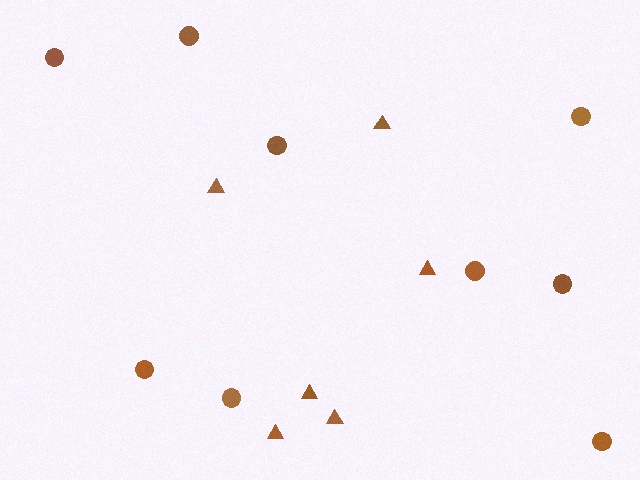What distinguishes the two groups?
There are 2 groups: one group of triangles (6) and one group of circles (9).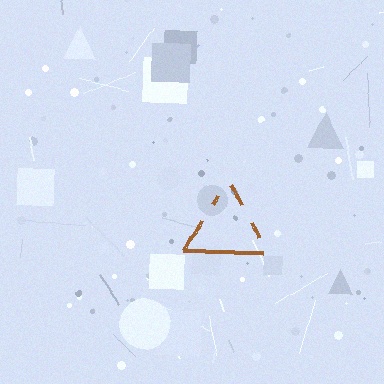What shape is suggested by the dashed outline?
The dashed outline suggests a triangle.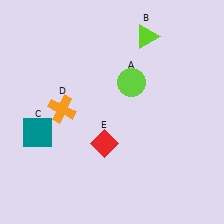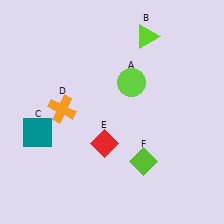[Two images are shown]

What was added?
A lime diamond (F) was added in Image 2.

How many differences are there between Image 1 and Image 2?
There is 1 difference between the two images.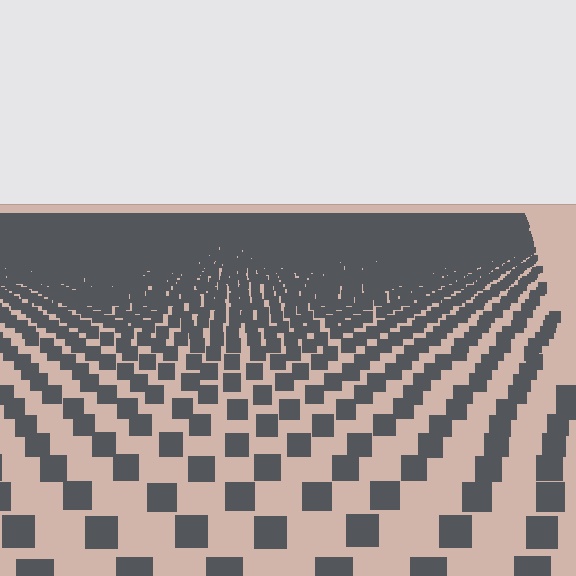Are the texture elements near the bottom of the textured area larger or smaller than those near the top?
Larger. Near the bottom, elements are closer to the viewer and appear at a bigger on-screen size.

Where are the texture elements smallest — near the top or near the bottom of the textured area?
Near the top.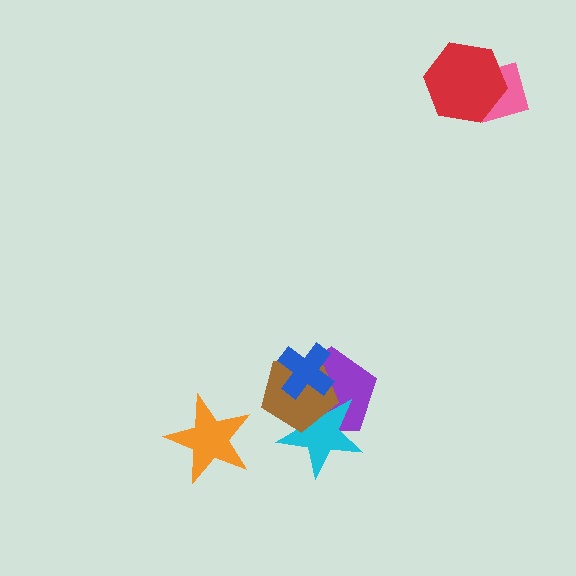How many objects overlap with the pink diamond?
1 object overlaps with the pink diamond.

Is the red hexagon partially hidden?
No, no other shape covers it.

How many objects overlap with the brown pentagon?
3 objects overlap with the brown pentagon.